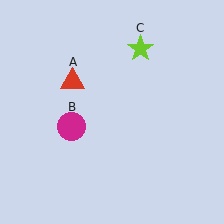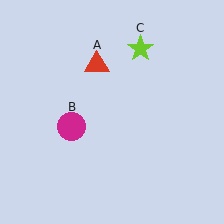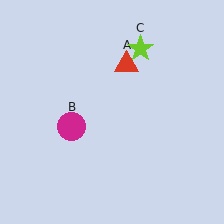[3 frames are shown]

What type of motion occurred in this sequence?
The red triangle (object A) rotated clockwise around the center of the scene.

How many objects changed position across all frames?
1 object changed position: red triangle (object A).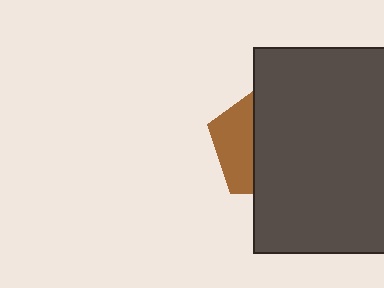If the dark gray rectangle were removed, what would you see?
You would see the complete brown pentagon.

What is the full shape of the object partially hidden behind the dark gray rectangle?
The partially hidden object is a brown pentagon.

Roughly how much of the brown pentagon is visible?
A small part of it is visible (roughly 35%).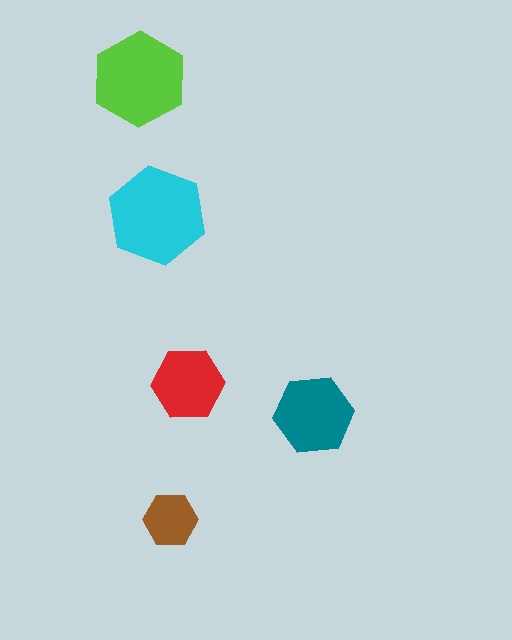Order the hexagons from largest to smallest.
the cyan one, the lime one, the teal one, the red one, the brown one.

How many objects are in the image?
There are 5 objects in the image.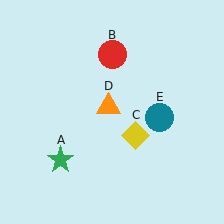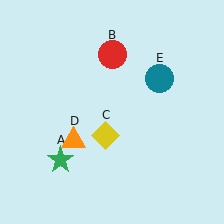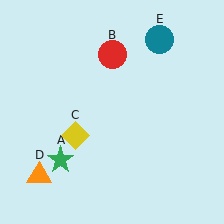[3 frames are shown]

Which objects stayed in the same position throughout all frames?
Green star (object A) and red circle (object B) remained stationary.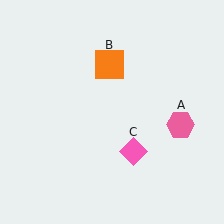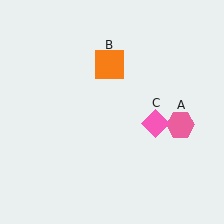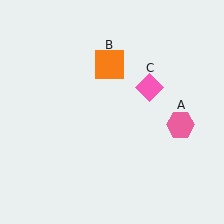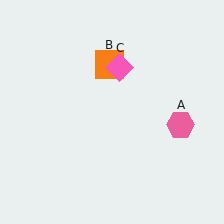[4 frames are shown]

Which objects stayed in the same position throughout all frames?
Pink hexagon (object A) and orange square (object B) remained stationary.